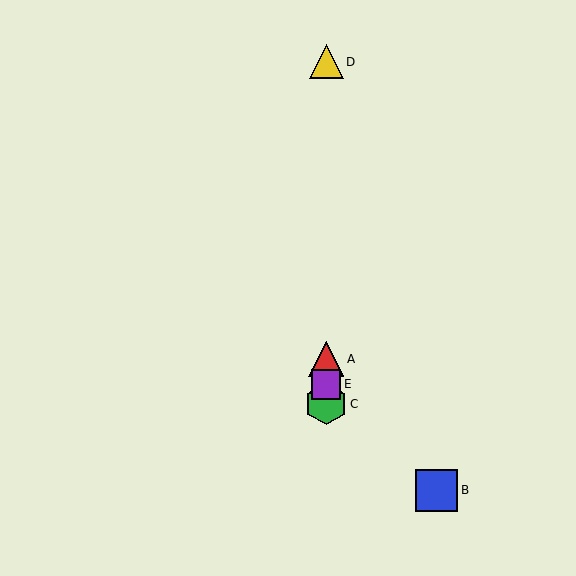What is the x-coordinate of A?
Object A is at x≈326.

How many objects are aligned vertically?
4 objects (A, C, D, E) are aligned vertically.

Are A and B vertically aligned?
No, A is at x≈326 and B is at x≈437.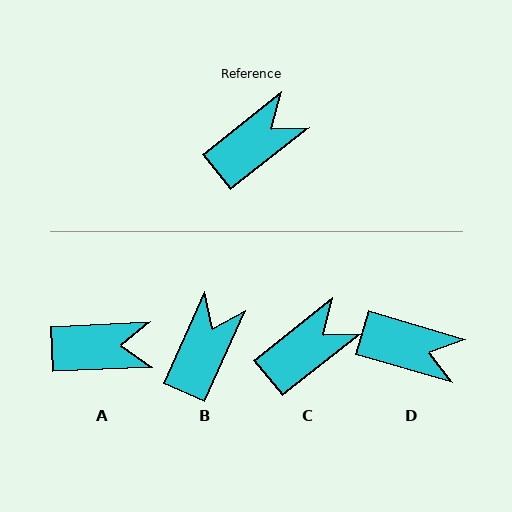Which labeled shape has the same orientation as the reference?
C.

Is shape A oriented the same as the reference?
No, it is off by about 36 degrees.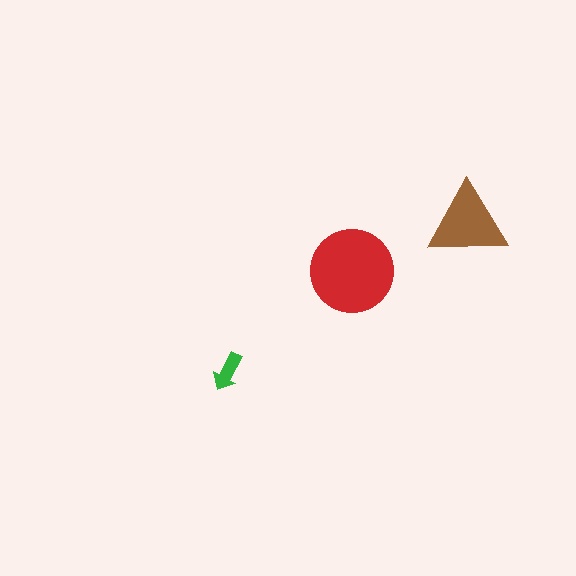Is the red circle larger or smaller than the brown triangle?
Larger.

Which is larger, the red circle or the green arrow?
The red circle.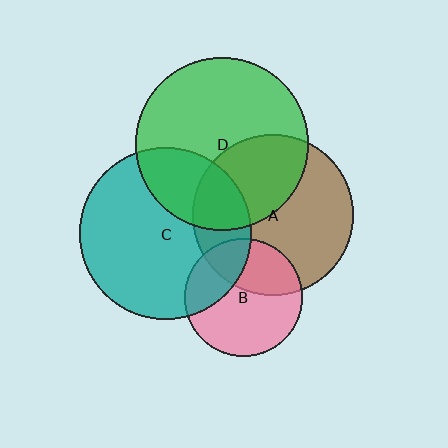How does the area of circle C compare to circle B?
Approximately 2.1 times.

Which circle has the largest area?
Circle D (green).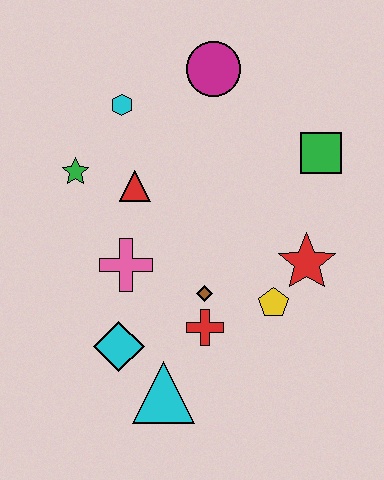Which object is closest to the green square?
The red star is closest to the green square.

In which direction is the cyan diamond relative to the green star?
The cyan diamond is below the green star.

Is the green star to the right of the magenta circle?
No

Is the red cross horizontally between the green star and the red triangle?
No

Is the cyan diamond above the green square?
No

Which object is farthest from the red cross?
The magenta circle is farthest from the red cross.